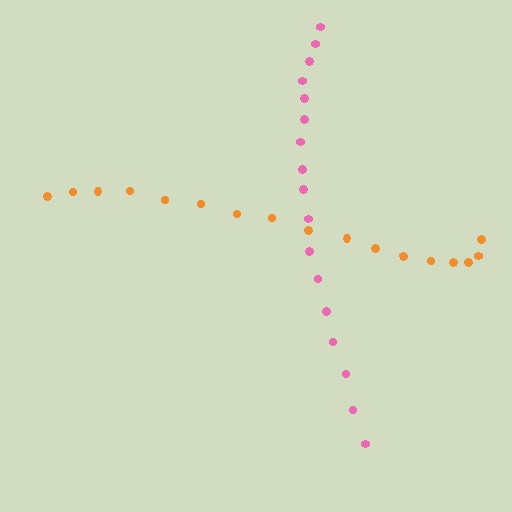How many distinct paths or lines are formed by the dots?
There are 2 distinct paths.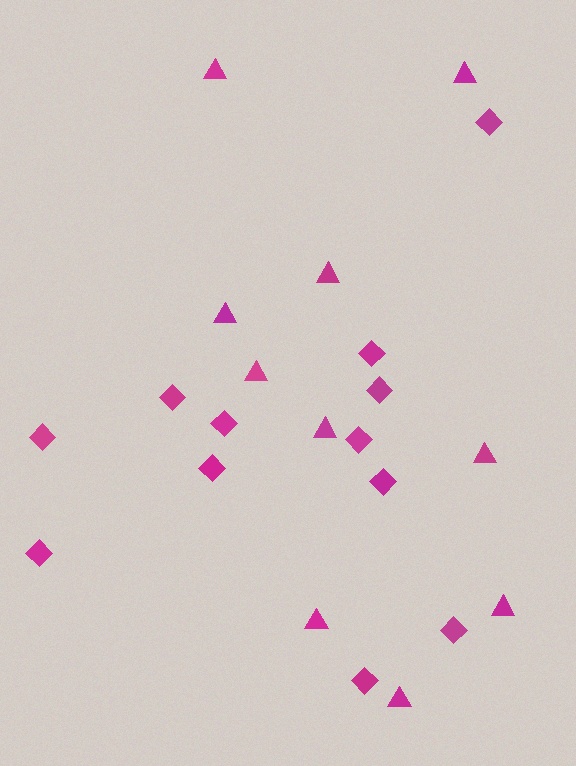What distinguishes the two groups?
There are 2 groups: one group of diamonds (12) and one group of triangles (10).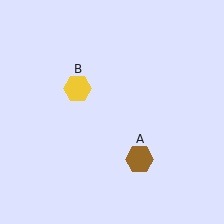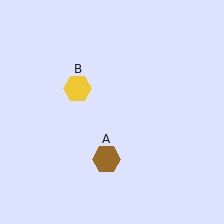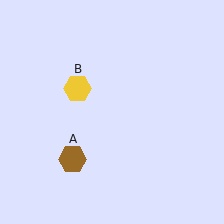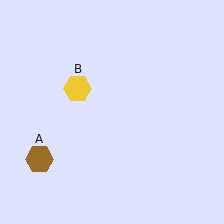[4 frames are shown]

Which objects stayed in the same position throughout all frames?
Yellow hexagon (object B) remained stationary.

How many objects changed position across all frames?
1 object changed position: brown hexagon (object A).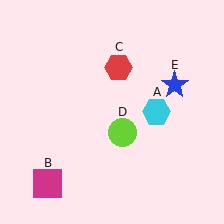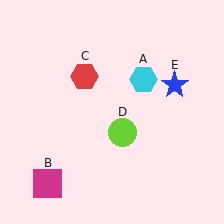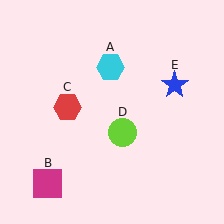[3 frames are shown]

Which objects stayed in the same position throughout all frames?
Magenta square (object B) and lime circle (object D) and blue star (object E) remained stationary.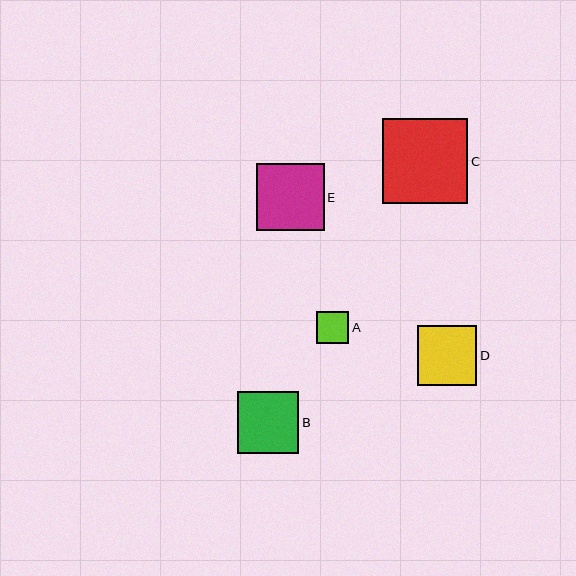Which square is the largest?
Square C is the largest with a size of approximately 85 pixels.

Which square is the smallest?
Square A is the smallest with a size of approximately 32 pixels.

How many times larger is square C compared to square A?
Square C is approximately 2.6 times the size of square A.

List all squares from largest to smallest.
From largest to smallest: C, E, B, D, A.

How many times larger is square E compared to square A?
Square E is approximately 2.1 times the size of square A.